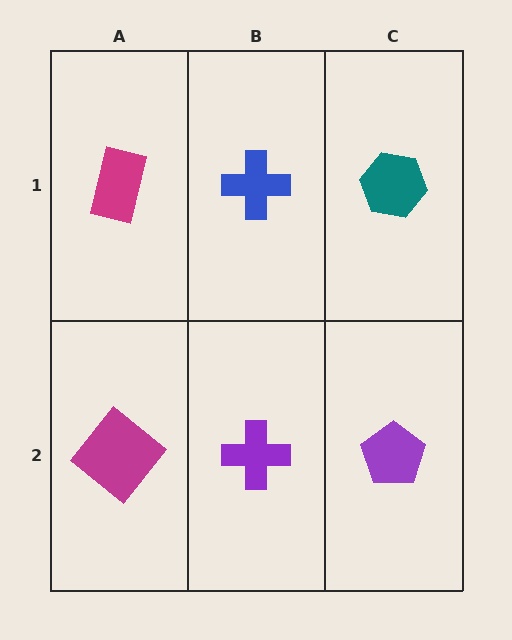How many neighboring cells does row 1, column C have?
2.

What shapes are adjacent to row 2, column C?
A teal hexagon (row 1, column C), a purple cross (row 2, column B).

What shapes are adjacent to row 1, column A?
A magenta diamond (row 2, column A), a blue cross (row 1, column B).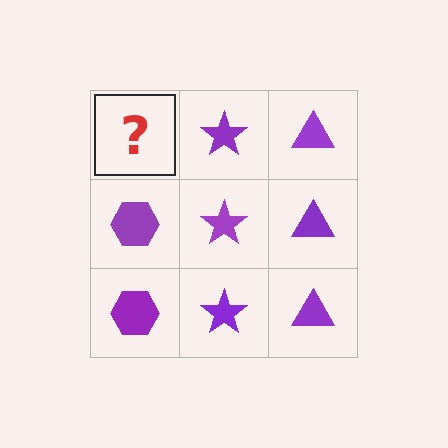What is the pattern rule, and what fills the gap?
The rule is that each column has a consistent shape. The gap should be filled with a purple hexagon.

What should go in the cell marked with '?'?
The missing cell should contain a purple hexagon.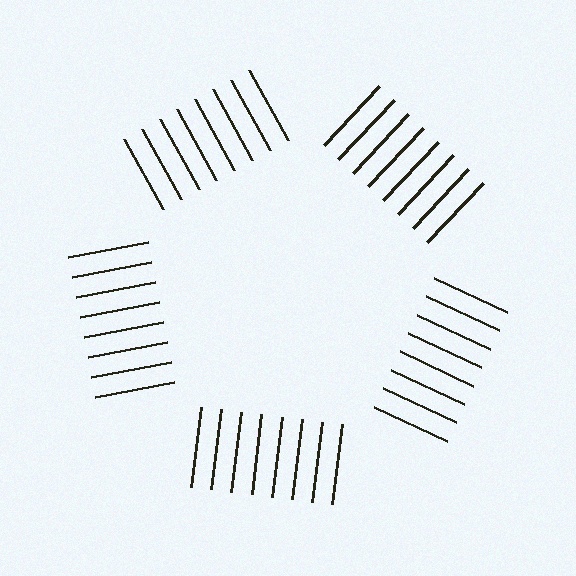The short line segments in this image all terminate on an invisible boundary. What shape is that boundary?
An illusory pentagon — the line segments terminate on its edges but no continuous stroke is drawn.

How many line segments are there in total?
40 — 8 along each of the 5 edges.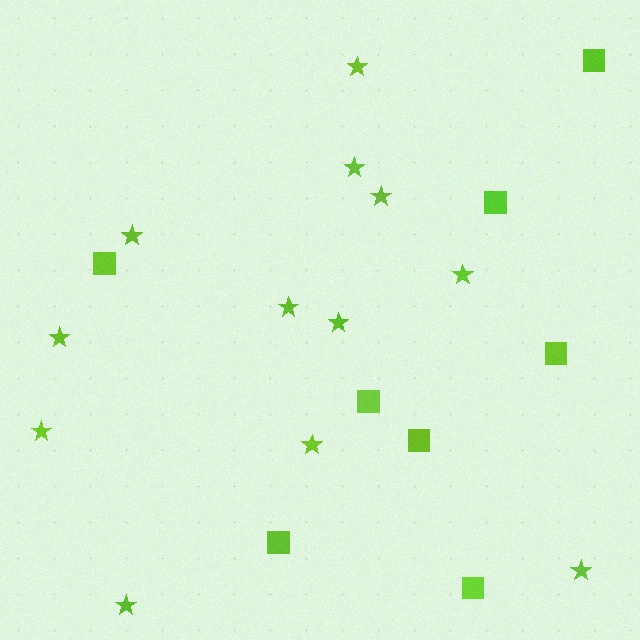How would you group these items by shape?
There are 2 groups: one group of stars (12) and one group of squares (8).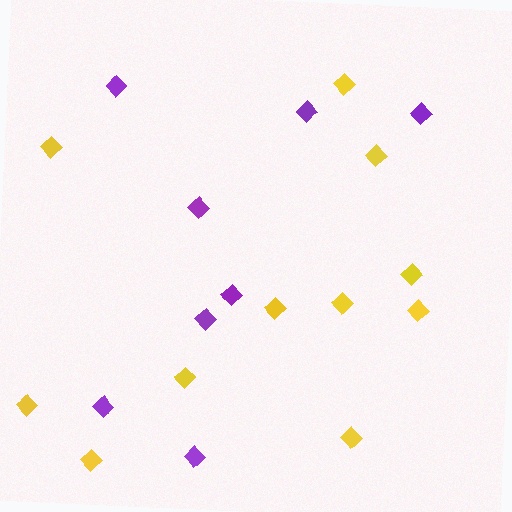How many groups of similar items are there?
There are 2 groups: one group of purple diamonds (8) and one group of yellow diamonds (11).